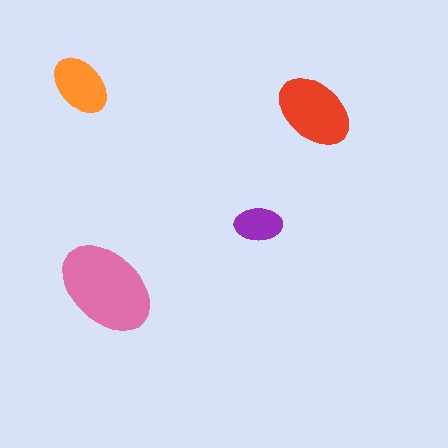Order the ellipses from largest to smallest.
the pink one, the red one, the orange one, the purple one.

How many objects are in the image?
There are 4 objects in the image.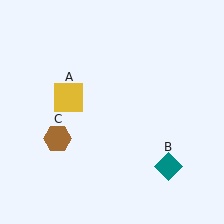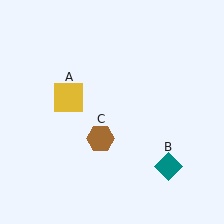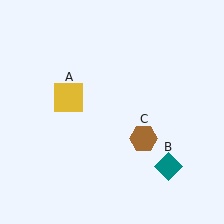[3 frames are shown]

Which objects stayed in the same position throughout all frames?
Yellow square (object A) and teal diamond (object B) remained stationary.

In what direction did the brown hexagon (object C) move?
The brown hexagon (object C) moved right.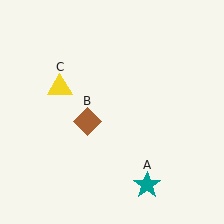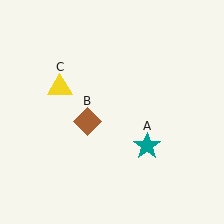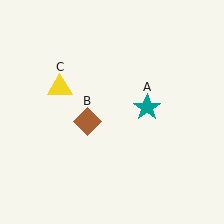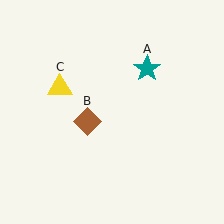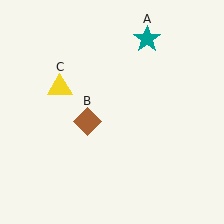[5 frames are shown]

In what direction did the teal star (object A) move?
The teal star (object A) moved up.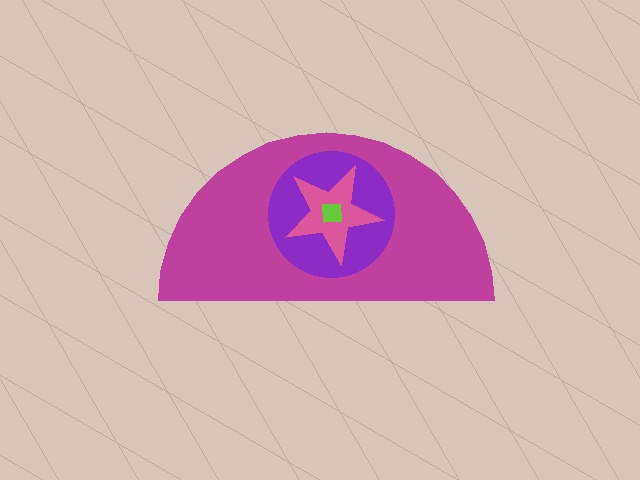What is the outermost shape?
The magenta semicircle.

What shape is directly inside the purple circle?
The pink star.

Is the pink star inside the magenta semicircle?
Yes.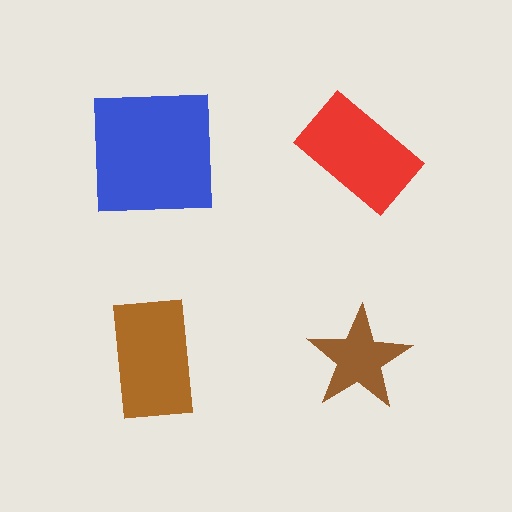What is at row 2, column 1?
A brown rectangle.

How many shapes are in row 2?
2 shapes.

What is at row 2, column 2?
A brown star.